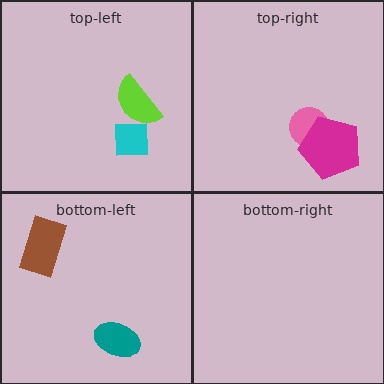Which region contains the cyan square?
The top-left region.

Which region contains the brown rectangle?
The bottom-left region.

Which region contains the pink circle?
The top-right region.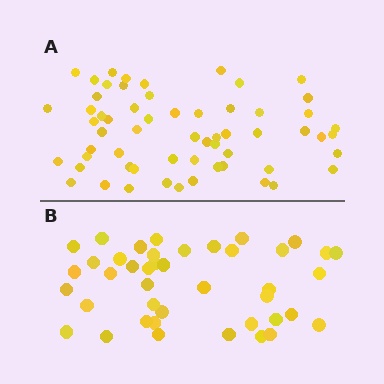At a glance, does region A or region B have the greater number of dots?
Region A (the top region) has more dots.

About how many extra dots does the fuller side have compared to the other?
Region A has approximately 20 more dots than region B.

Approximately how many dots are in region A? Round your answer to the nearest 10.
About 60 dots.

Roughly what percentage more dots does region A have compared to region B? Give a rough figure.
About 45% more.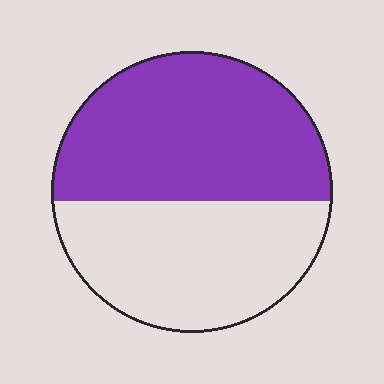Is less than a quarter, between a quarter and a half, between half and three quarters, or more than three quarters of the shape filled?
Between half and three quarters.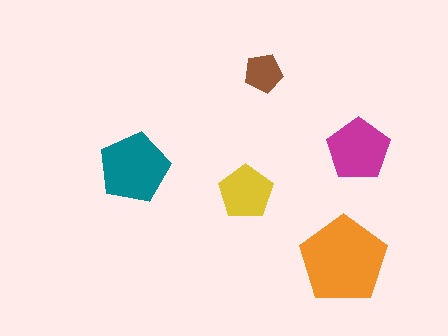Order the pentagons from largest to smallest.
the orange one, the teal one, the magenta one, the yellow one, the brown one.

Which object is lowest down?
The orange pentagon is bottommost.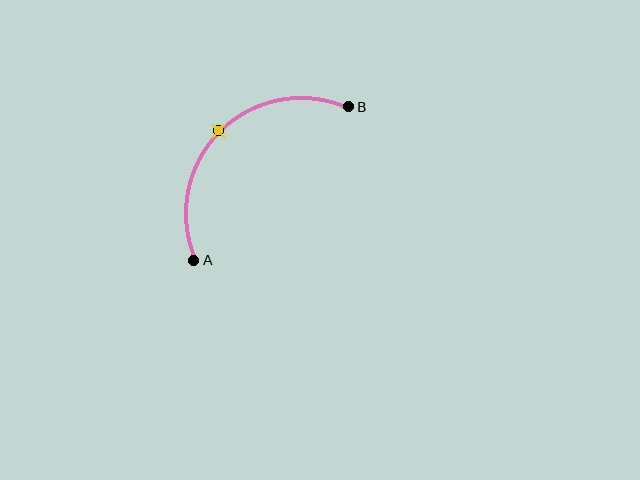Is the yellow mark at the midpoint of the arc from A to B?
Yes. The yellow mark lies on the arc at equal arc-length from both A and B — it is the arc midpoint.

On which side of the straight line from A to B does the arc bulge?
The arc bulges above and to the left of the straight line connecting A and B.